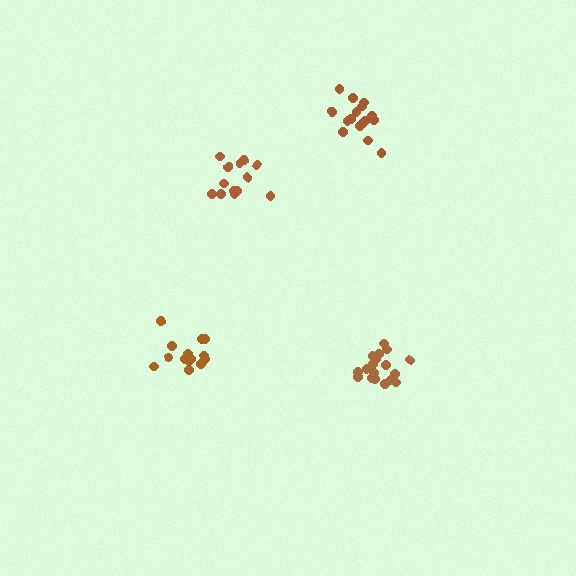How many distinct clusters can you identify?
There are 4 distinct clusters.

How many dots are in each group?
Group 1: 13 dots, Group 2: 16 dots, Group 3: 14 dots, Group 4: 18 dots (61 total).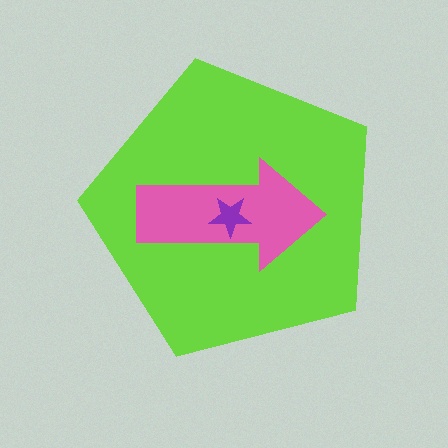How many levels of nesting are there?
3.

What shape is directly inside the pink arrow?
The purple star.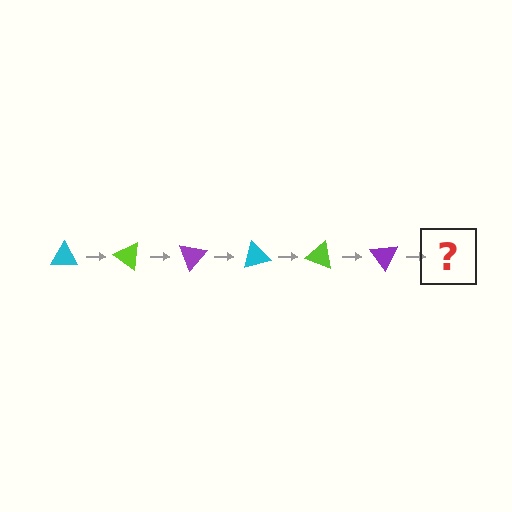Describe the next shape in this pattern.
It should be a cyan triangle, rotated 210 degrees from the start.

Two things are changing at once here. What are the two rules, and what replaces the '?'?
The two rules are that it rotates 35 degrees each step and the color cycles through cyan, lime, and purple. The '?' should be a cyan triangle, rotated 210 degrees from the start.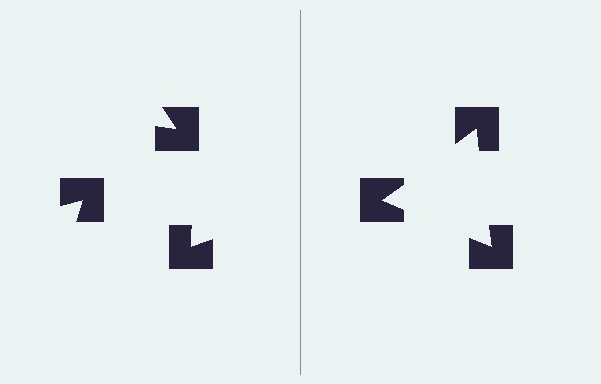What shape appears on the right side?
An illusory triangle.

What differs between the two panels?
The notched squares are positioned identically on both sides; only the wedge orientations differ. On the right they align to a triangle; on the left they are misaligned.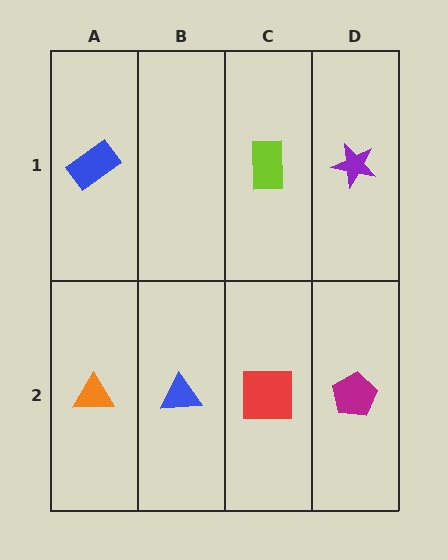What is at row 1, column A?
A blue rectangle.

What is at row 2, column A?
An orange triangle.